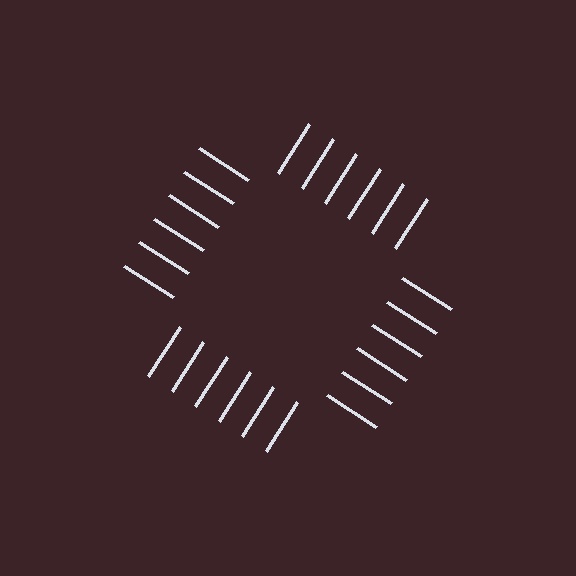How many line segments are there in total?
24 — 6 along each of the 4 edges.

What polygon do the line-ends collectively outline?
An illusory square — the line segments terminate on its edges but no continuous stroke is drawn.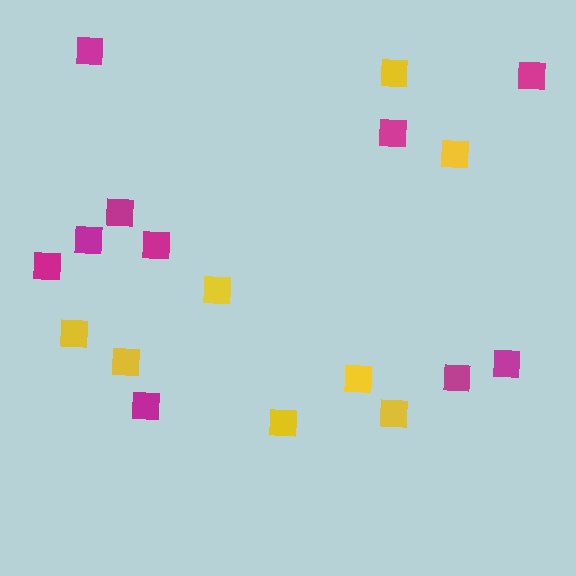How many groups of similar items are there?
There are 2 groups: one group of magenta squares (10) and one group of yellow squares (8).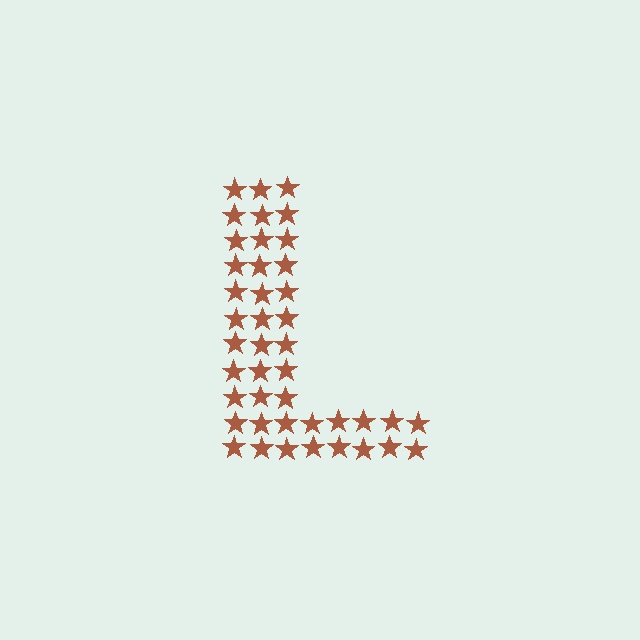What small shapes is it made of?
It is made of small stars.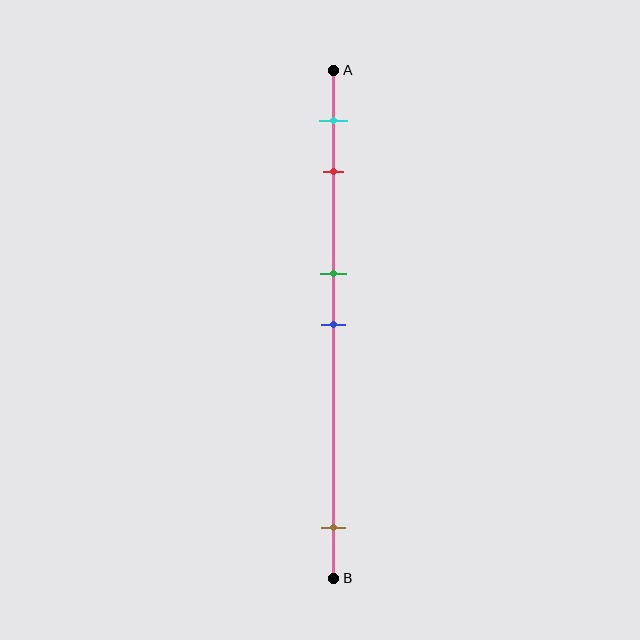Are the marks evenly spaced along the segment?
No, the marks are not evenly spaced.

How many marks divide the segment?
There are 5 marks dividing the segment.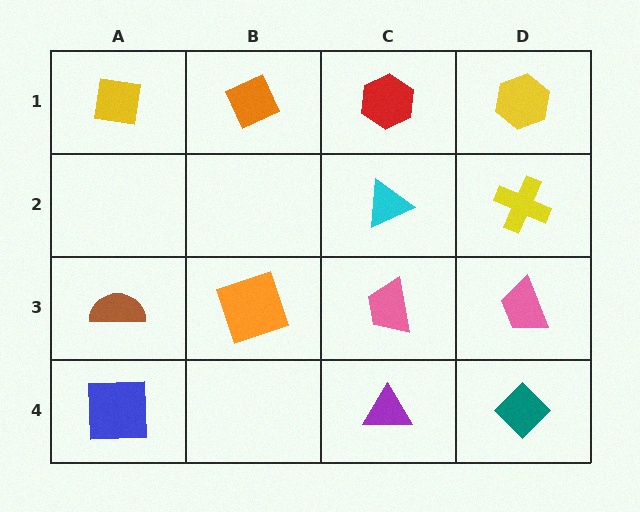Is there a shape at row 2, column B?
No, that cell is empty.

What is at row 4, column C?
A purple triangle.